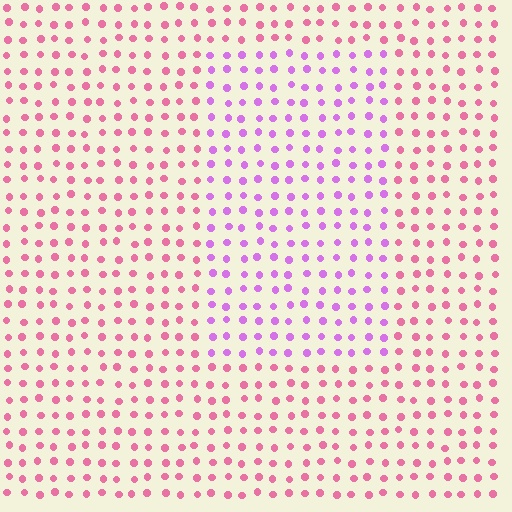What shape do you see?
I see a rectangle.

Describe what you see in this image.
The image is filled with small pink elements in a uniform arrangement. A rectangle-shaped region is visible where the elements are tinted to a slightly different hue, forming a subtle color boundary.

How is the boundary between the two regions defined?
The boundary is defined purely by a slight shift in hue (about 44 degrees). Spacing, size, and orientation are identical on both sides.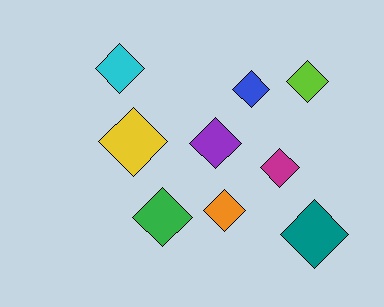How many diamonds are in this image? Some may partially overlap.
There are 9 diamonds.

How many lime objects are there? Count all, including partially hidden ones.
There is 1 lime object.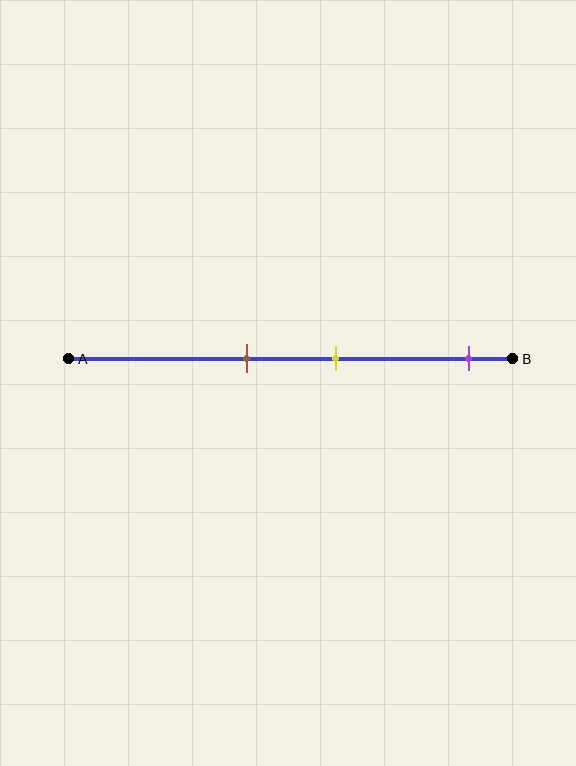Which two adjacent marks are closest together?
The brown and yellow marks are the closest adjacent pair.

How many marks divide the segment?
There are 3 marks dividing the segment.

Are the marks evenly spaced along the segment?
No, the marks are not evenly spaced.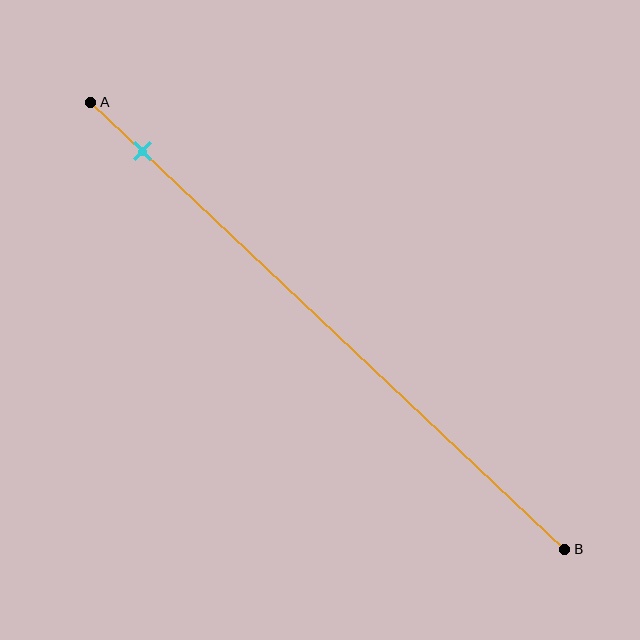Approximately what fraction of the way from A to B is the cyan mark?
The cyan mark is approximately 10% of the way from A to B.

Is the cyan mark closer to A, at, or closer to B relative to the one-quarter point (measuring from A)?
The cyan mark is closer to point A than the one-quarter point of segment AB.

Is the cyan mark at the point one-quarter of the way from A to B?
No, the mark is at about 10% from A, not at the 25% one-quarter point.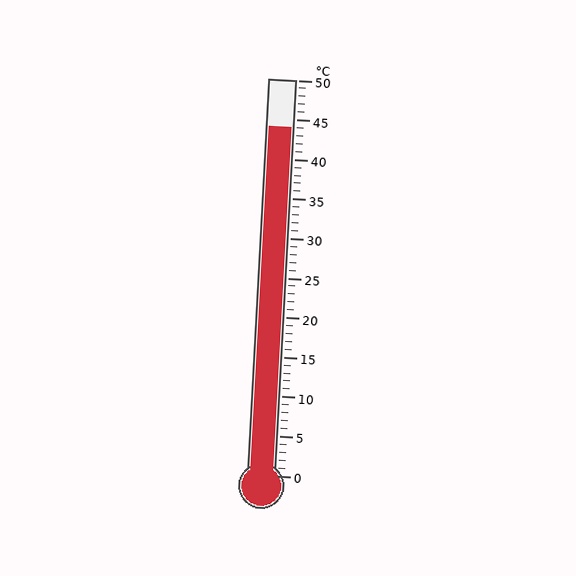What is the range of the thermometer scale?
The thermometer scale ranges from 0°C to 50°C.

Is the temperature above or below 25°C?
The temperature is above 25°C.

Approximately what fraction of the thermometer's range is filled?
The thermometer is filled to approximately 90% of its range.